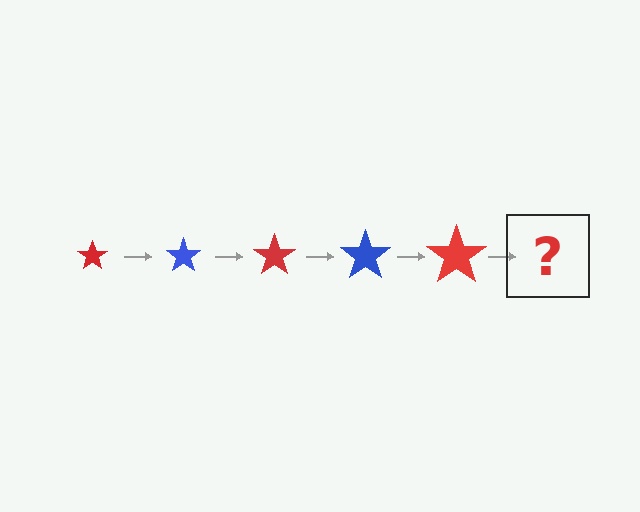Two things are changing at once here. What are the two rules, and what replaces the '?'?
The two rules are that the star grows larger each step and the color cycles through red and blue. The '?' should be a blue star, larger than the previous one.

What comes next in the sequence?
The next element should be a blue star, larger than the previous one.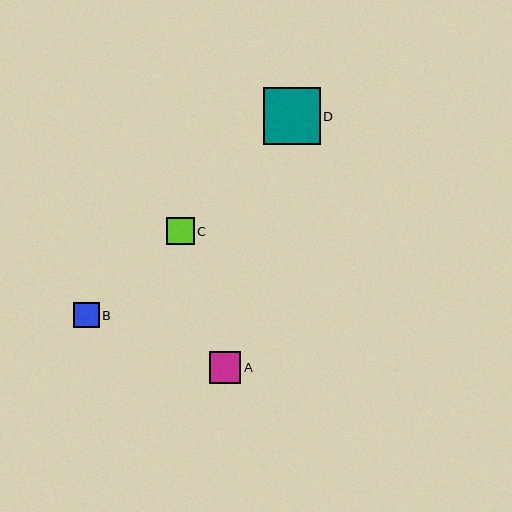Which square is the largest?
Square D is the largest with a size of approximately 57 pixels.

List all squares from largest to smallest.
From largest to smallest: D, A, C, B.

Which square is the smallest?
Square B is the smallest with a size of approximately 25 pixels.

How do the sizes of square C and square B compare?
Square C and square B are approximately the same size.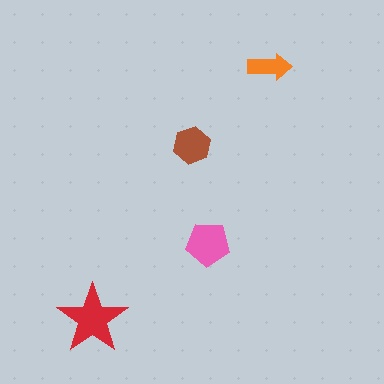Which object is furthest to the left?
The red star is leftmost.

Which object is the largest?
The red star.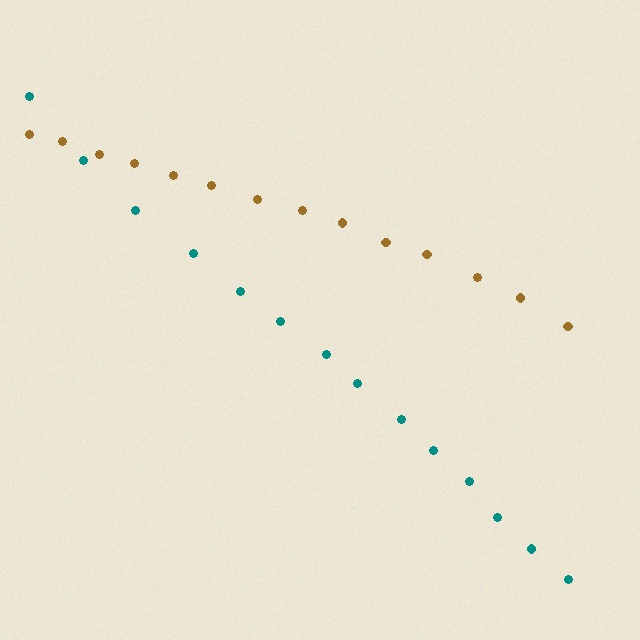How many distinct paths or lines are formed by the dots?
There are 2 distinct paths.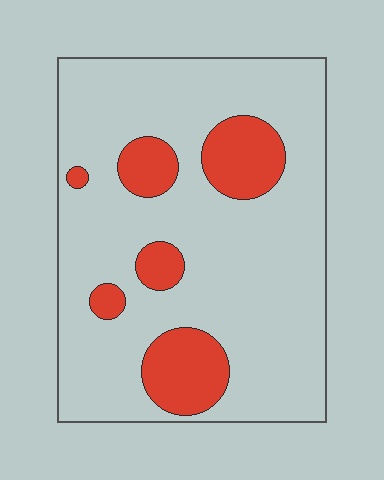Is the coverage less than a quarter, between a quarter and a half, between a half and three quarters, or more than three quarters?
Less than a quarter.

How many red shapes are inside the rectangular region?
6.